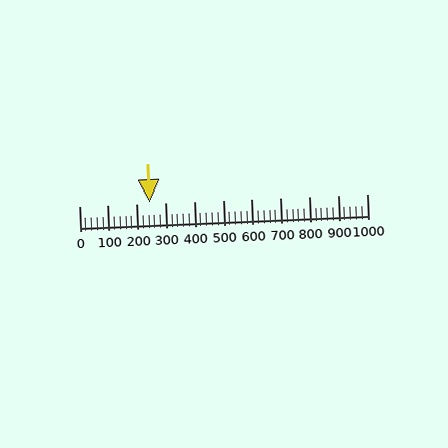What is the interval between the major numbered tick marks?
The major tick marks are spaced 100 units apart.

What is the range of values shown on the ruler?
The ruler shows values from 0 to 1000.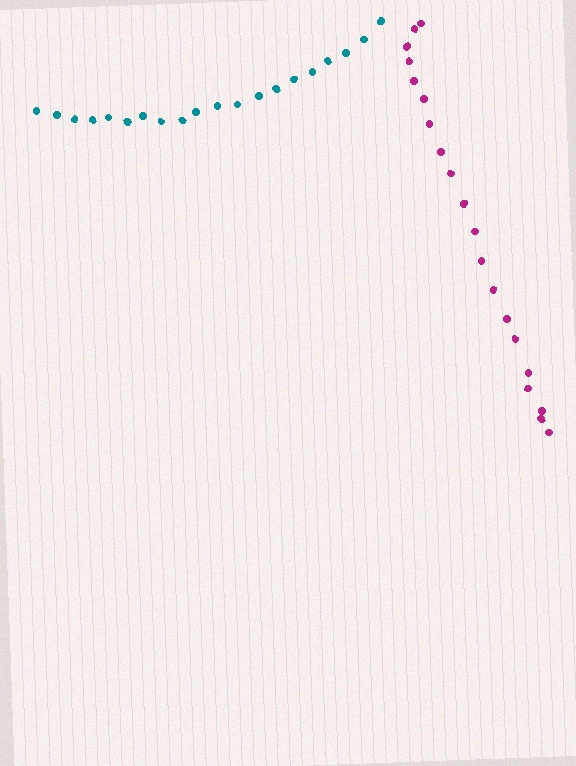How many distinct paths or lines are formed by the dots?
There are 2 distinct paths.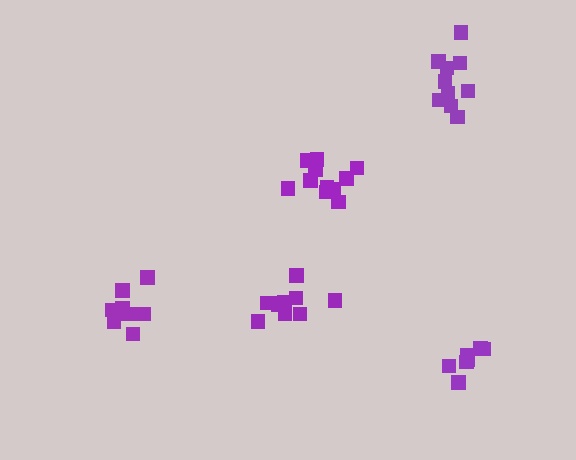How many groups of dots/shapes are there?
There are 5 groups.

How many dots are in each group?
Group 1: 10 dots, Group 2: 8 dots, Group 3: 10 dots, Group 4: 11 dots, Group 5: 7 dots (46 total).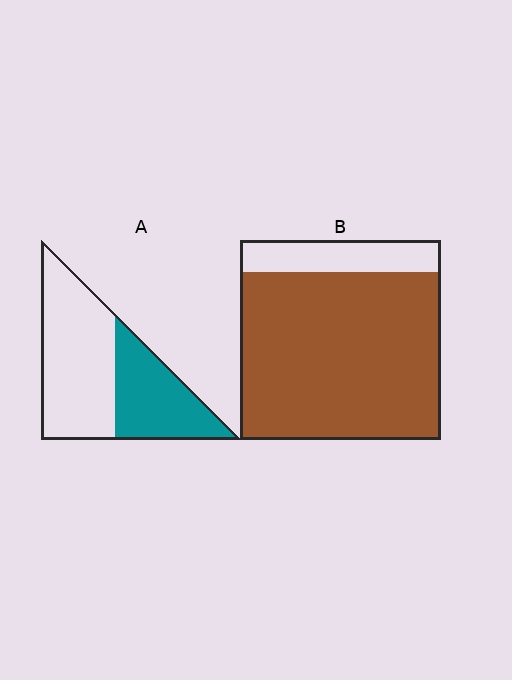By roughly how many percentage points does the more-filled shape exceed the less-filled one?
By roughly 45 percentage points (B over A).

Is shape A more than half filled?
No.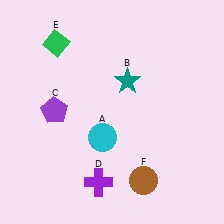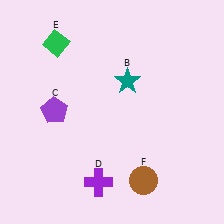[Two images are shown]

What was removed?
The cyan circle (A) was removed in Image 2.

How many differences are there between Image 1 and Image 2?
There is 1 difference between the two images.